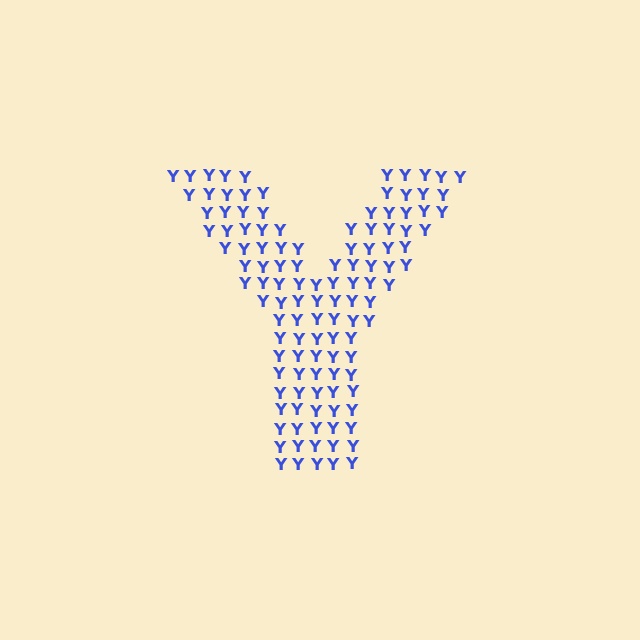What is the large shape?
The large shape is the letter Y.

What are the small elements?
The small elements are letter Y's.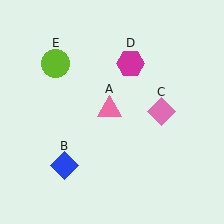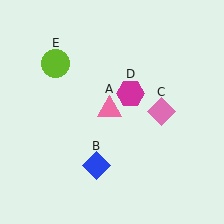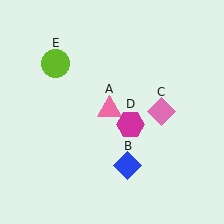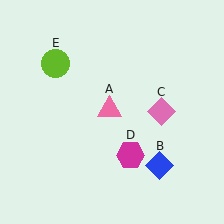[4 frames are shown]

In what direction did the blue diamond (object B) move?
The blue diamond (object B) moved right.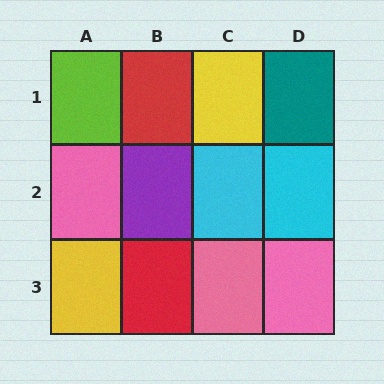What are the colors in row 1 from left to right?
Lime, red, yellow, teal.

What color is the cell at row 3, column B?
Red.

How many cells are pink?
3 cells are pink.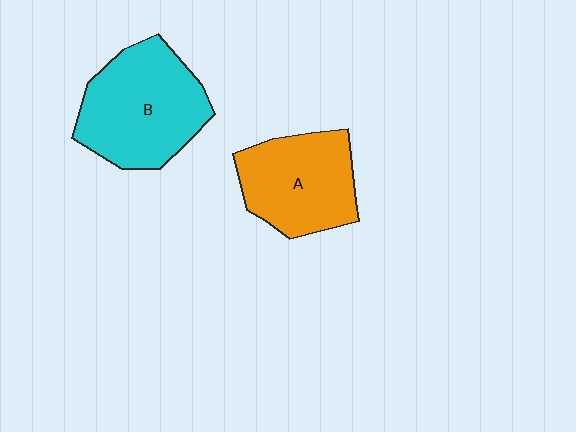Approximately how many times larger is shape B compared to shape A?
Approximately 1.2 times.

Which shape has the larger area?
Shape B (cyan).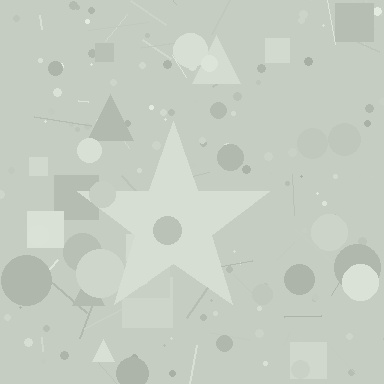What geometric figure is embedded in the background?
A star is embedded in the background.